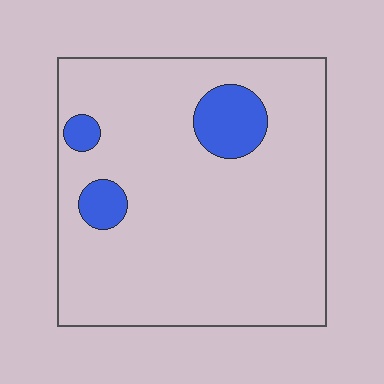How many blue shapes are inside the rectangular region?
3.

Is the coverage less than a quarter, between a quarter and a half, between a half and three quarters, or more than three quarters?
Less than a quarter.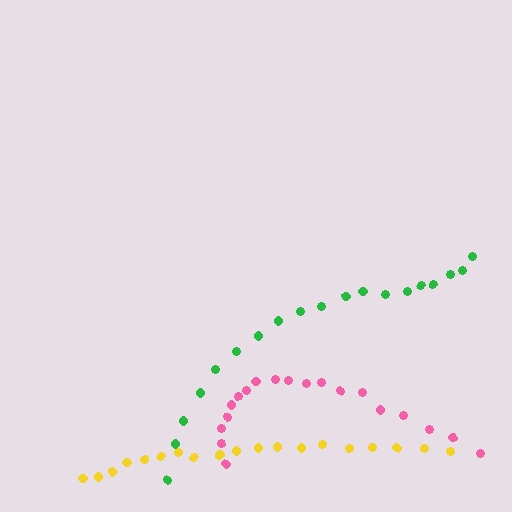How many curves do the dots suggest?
There are 3 distinct paths.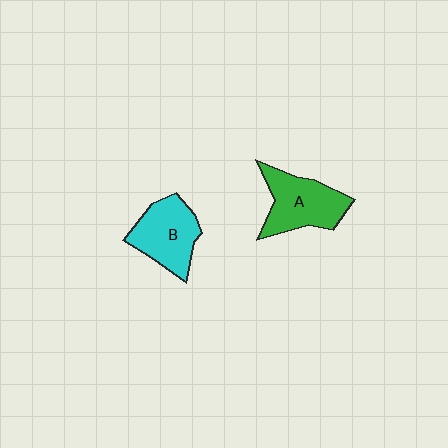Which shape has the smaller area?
Shape B (cyan).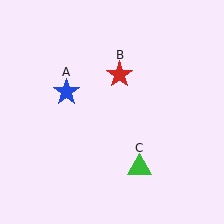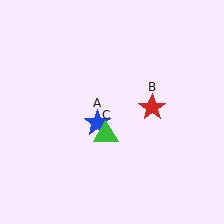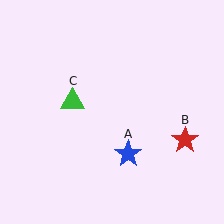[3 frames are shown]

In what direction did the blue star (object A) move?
The blue star (object A) moved down and to the right.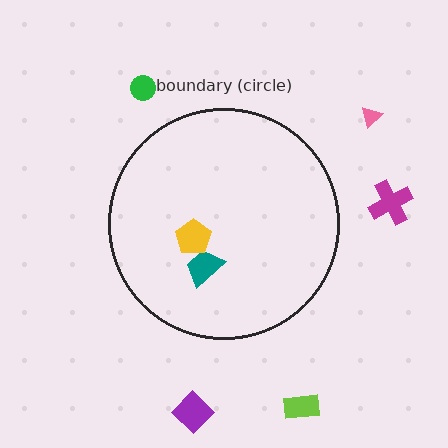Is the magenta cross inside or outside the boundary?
Outside.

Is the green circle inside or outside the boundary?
Outside.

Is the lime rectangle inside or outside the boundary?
Outside.